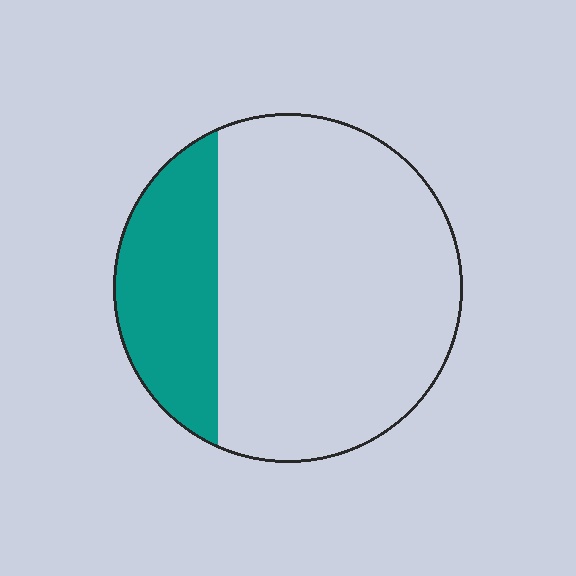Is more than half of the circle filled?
No.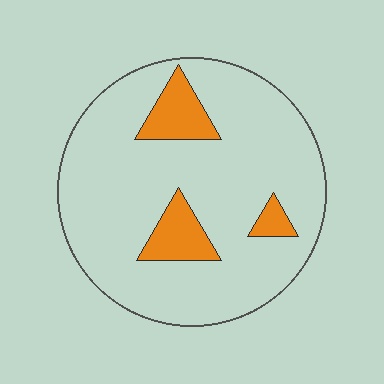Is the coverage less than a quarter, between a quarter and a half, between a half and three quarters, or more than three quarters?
Less than a quarter.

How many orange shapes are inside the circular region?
3.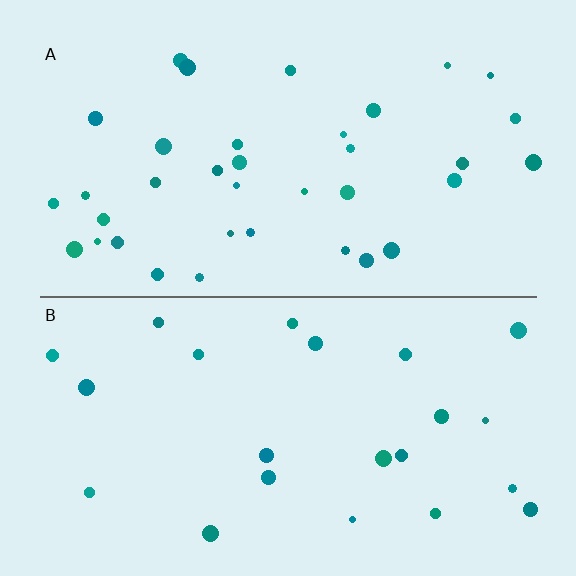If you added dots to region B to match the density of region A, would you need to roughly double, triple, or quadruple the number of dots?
Approximately double.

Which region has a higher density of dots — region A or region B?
A (the top).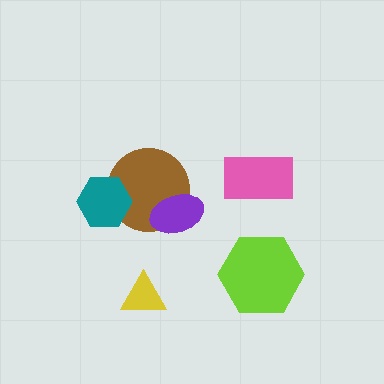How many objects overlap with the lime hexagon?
0 objects overlap with the lime hexagon.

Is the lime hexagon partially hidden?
No, no other shape covers it.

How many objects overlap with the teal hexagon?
1 object overlaps with the teal hexagon.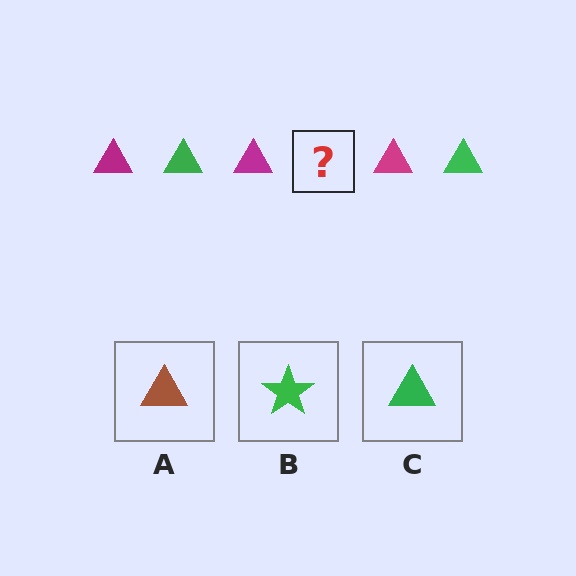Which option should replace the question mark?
Option C.